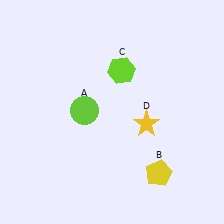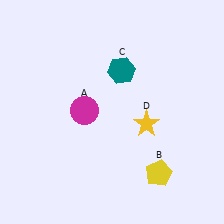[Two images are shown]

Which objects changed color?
A changed from lime to magenta. C changed from lime to teal.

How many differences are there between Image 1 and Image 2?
There are 2 differences between the two images.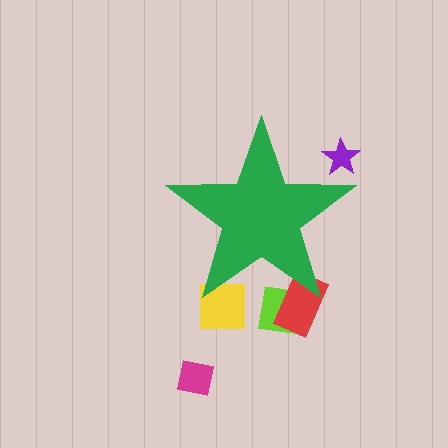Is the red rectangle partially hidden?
Yes, the red rectangle is partially hidden behind the green star.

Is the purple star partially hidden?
Yes, the purple star is partially hidden behind the green star.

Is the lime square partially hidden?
Yes, the lime square is partially hidden behind the green star.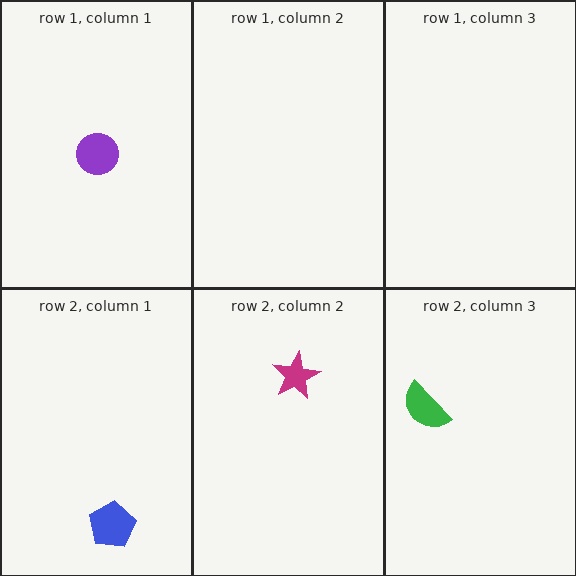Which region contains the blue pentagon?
The row 2, column 1 region.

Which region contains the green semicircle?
The row 2, column 3 region.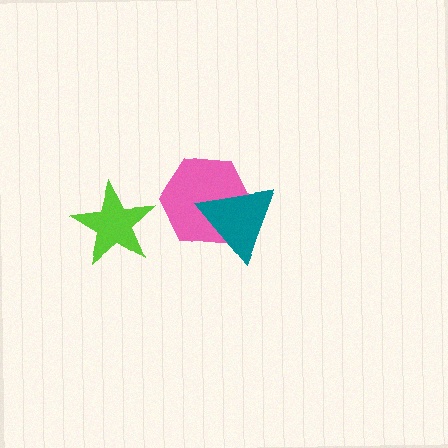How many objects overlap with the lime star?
0 objects overlap with the lime star.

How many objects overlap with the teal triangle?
1 object overlaps with the teal triangle.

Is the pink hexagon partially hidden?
Yes, it is partially covered by another shape.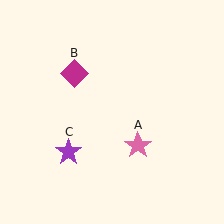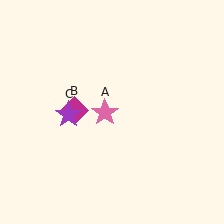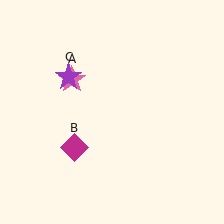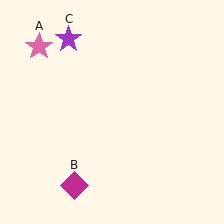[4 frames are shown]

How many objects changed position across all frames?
3 objects changed position: pink star (object A), magenta diamond (object B), purple star (object C).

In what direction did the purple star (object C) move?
The purple star (object C) moved up.